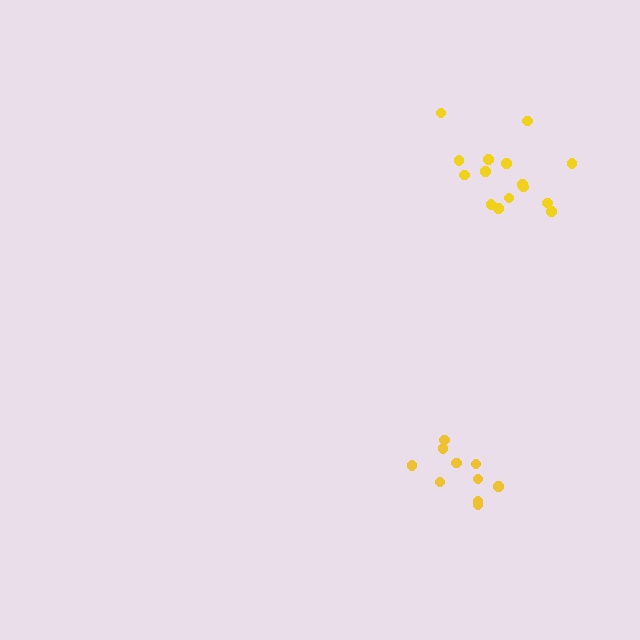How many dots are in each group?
Group 1: 16 dots, Group 2: 10 dots (26 total).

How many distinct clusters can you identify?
There are 2 distinct clusters.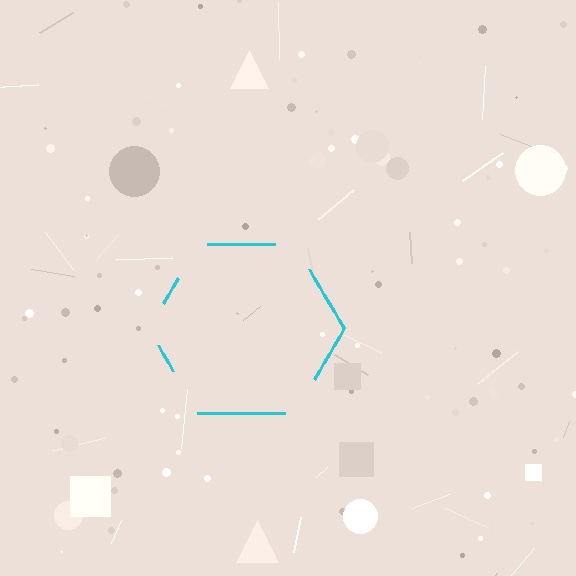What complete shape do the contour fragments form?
The contour fragments form a hexagon.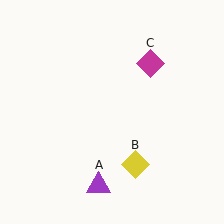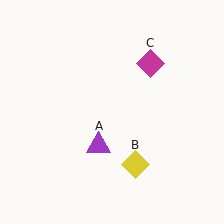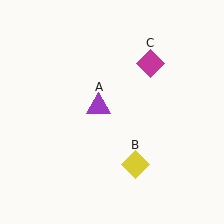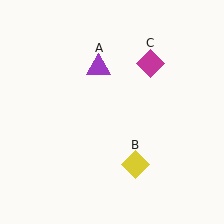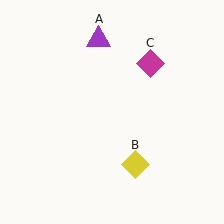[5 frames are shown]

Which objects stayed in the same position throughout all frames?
Yellow diamond (object B) and magenta diamond (object C) remained stationary.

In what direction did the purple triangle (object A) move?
The purple triangle (object A) moved up.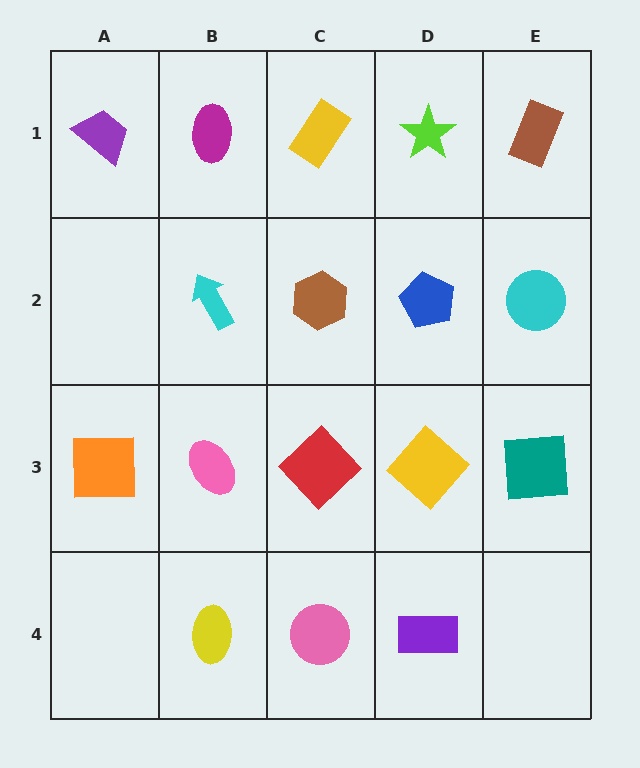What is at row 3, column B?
A pink ellipse.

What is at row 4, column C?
A pink circle.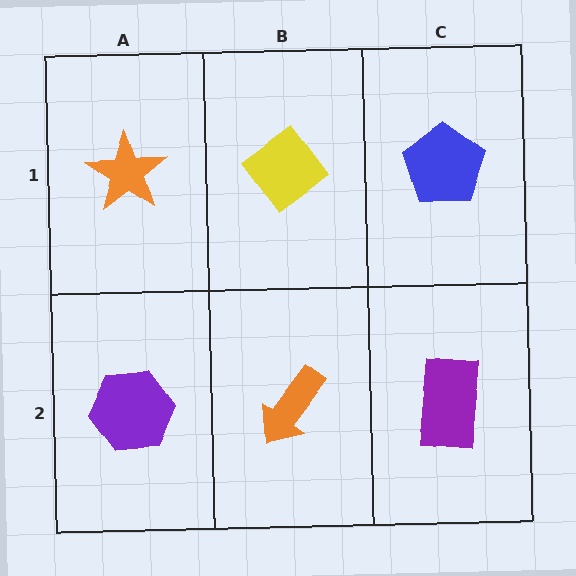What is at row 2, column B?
An orange arrow.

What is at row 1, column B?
A yellow diamond.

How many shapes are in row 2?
3 shapes.